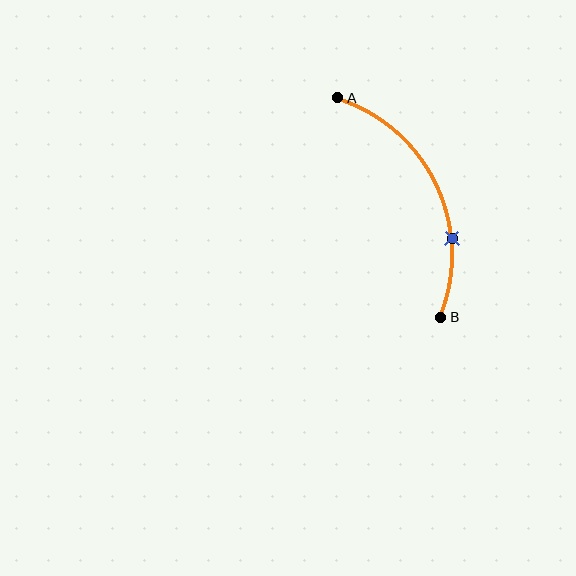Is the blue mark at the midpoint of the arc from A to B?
No. The blue mark lies on the arc but is closer to endpoint B. The arc midpoint would be at the point on the curve equidistant along the arc from both A and B.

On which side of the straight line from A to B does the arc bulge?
The arc bulges to the right of the straight line connecting A and B.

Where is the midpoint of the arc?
The arc midpoint is the point on the curve farthest from the straight line joining A and B. It sits to the right of that line.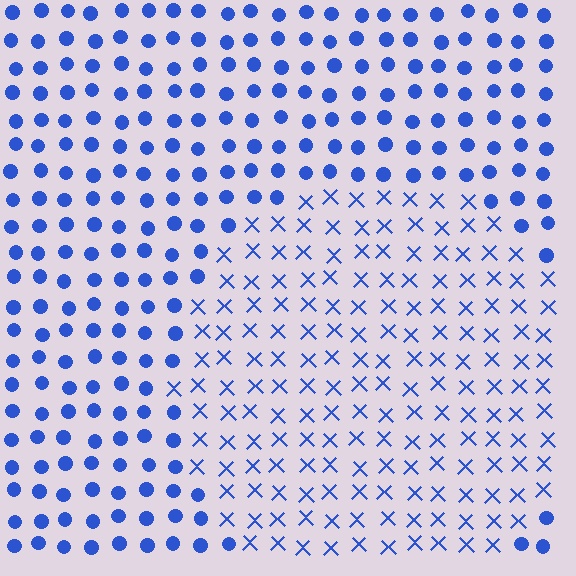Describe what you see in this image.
The image is filled with small blue elements arranged in a uniform grid. A circle-shaped region contains X marks, while the surrounding area contains circles. The boundary is defined purely by the change in element shape.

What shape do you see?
I see a circle.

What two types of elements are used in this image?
The image uses X marks inside the circle region and circles outside it.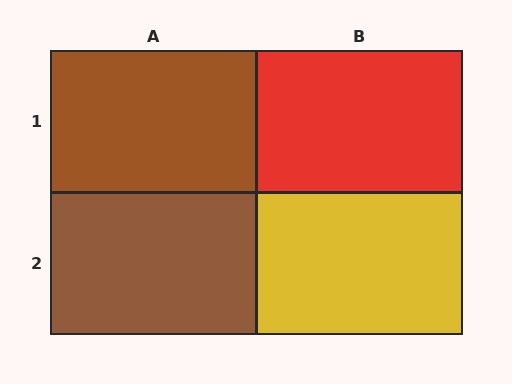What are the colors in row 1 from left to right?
Brown, red.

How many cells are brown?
2 cells are brown.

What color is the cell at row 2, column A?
Brown.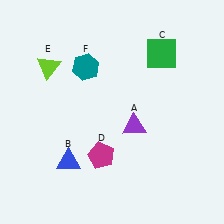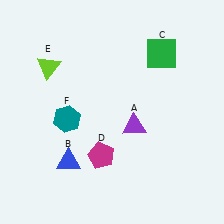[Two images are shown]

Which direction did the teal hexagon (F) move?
The teal hexagon (F) moved down.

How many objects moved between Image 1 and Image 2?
1 object moved between the two images.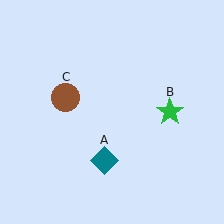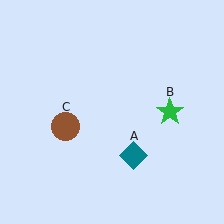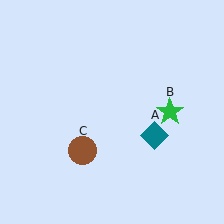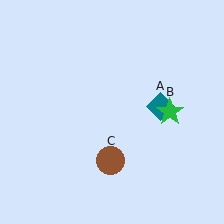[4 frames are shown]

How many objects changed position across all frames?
2 objects changed position: teal diamond (object A), brown circle (object C).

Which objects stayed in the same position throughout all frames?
Green star (object B) remained stationary.